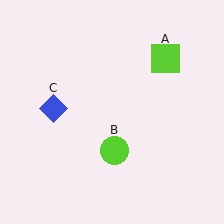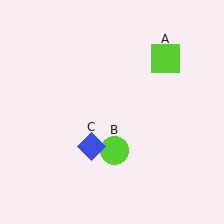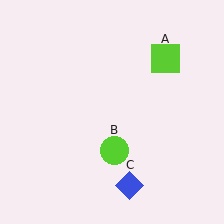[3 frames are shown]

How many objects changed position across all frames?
1 object changed position: blue diamond (object C).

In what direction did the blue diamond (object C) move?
The blue diamond (object C) moved down and to the right.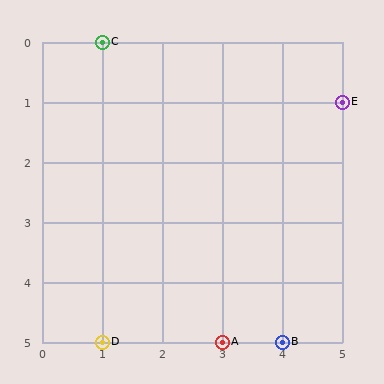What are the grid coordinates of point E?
Point E is at grid coordinates (5, 1).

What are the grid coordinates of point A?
Point A is at grid coordinates (3, 5).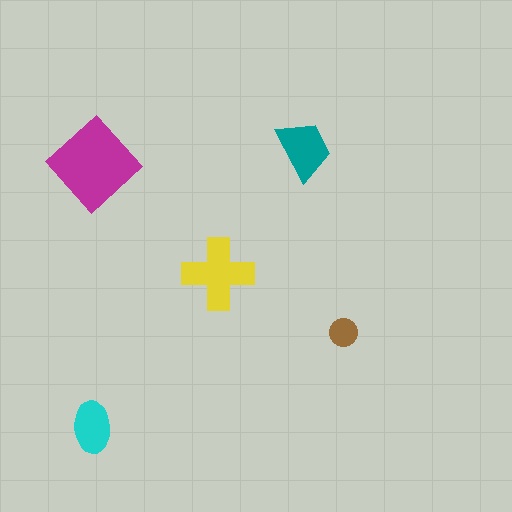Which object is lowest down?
The cyan ellipse is bottommost.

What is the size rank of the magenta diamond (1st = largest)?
1st.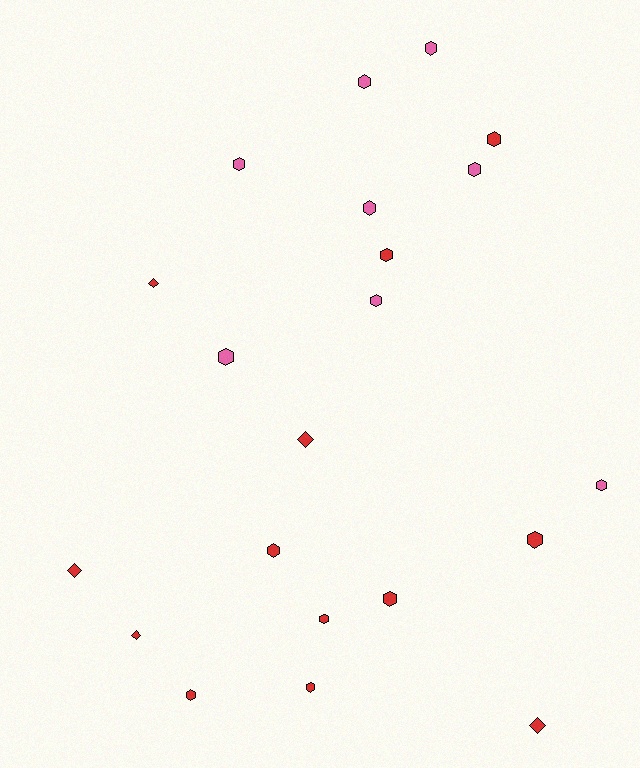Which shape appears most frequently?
Hexagon, with 16 objects.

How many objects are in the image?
There are 21 objects.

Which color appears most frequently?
Red, with 13 objects.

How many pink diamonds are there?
There are no pink diamonds.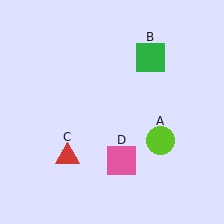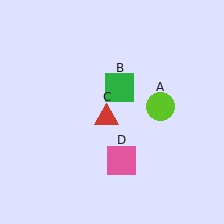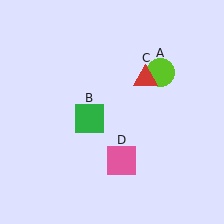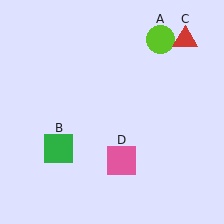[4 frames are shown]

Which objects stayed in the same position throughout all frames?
Pink square (object D) remained stationary.